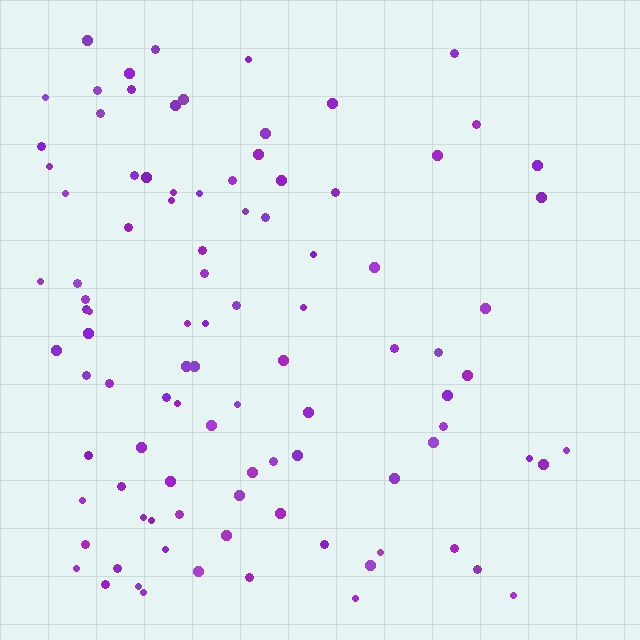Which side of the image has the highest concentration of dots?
The left.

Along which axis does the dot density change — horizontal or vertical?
Horizontal.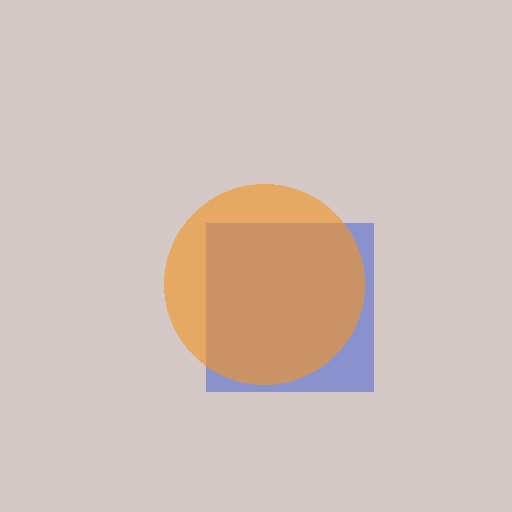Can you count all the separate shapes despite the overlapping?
Yes, there are 2 separate shapes.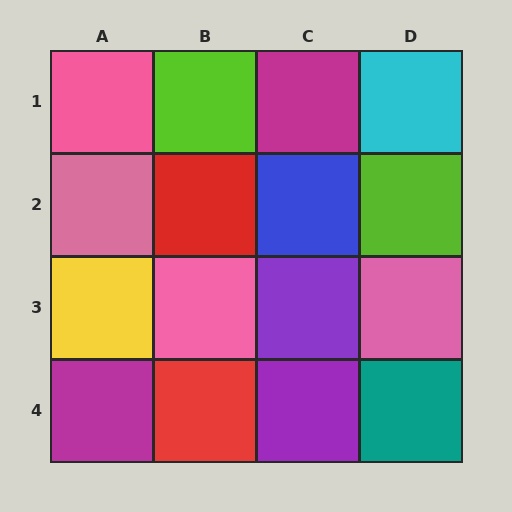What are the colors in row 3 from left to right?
Yellow, pink, purple, pink.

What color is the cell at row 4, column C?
Purple.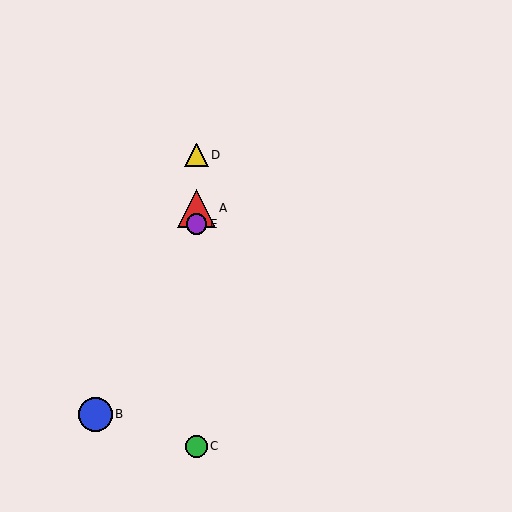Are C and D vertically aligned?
Yes, both are at x≈197.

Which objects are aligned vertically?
Objects A, C, D, E are aligned vertically.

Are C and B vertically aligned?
No, C is at x≈197 and B is at x≈96.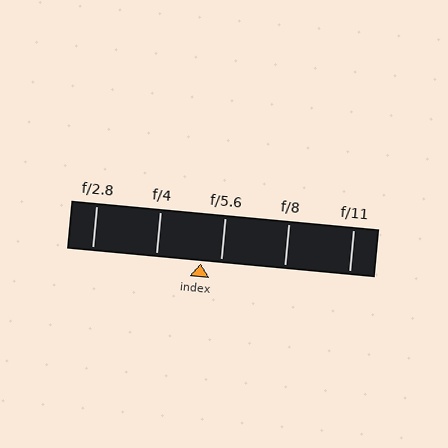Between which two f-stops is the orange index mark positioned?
The index mark is between f/4 and f/5.6.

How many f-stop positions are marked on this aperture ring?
There are 5 f-stop positions marked.